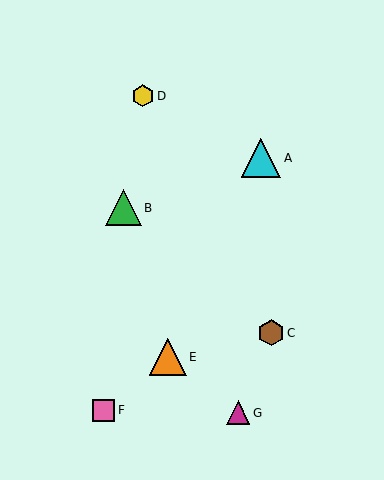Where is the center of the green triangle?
The center of the green triangle is at (123, 208).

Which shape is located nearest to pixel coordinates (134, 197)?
The green triangle (labeled B) at (123, 208) is nearest to that location.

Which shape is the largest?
The cyan triangle (labeled A) is the largest.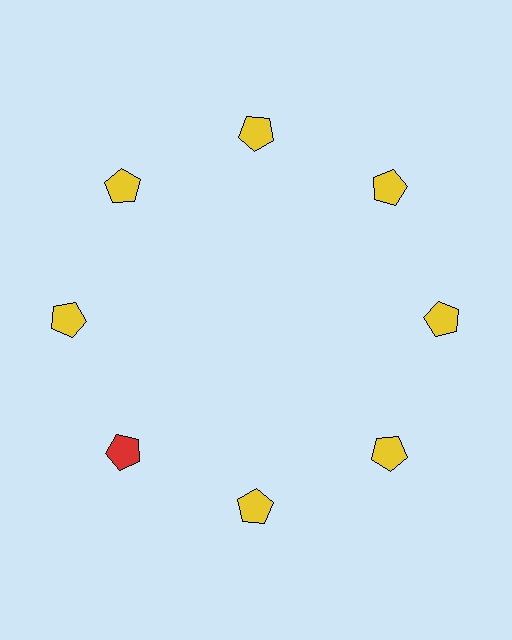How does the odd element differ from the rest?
It has a different color: red instead of yellow.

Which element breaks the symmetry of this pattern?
The red pentagon at roughly the 8 o'clock position breaks the symmetry. All other shapes are yellow pentagons.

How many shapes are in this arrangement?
There are 8 shapes arranged in a ring pattern.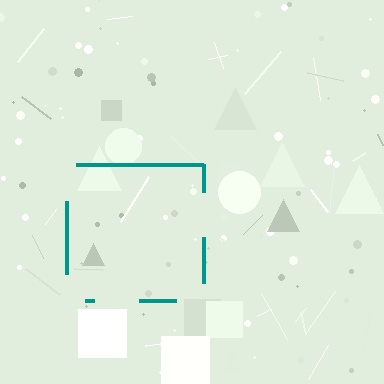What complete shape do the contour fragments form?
The contour fragments form a square.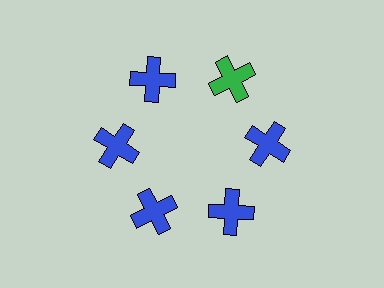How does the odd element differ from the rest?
It has a different color: green instead of blue.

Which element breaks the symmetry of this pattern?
The green cross at roughly the 1 o'clock position breaks the symmetry. All other shapes are blue crosses.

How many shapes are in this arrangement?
There are 6 shapes arranged in a ring pattern.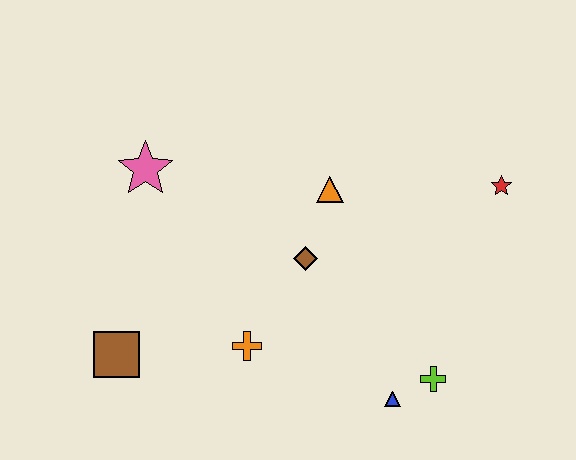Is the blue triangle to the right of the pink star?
Yes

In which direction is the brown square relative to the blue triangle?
The brown square is to the left of the blue triangle.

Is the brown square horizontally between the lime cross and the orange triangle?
No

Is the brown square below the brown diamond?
Yes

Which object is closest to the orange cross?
The brown diamond is closest to the orange cross.